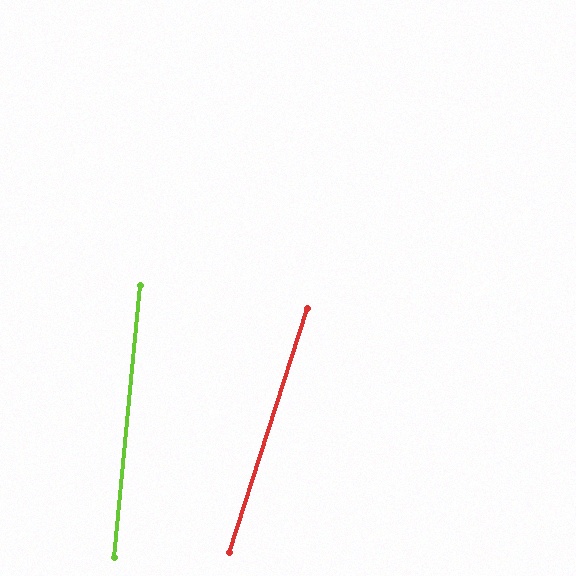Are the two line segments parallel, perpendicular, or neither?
Neither parallel nor perpendicular — they differ by about 12°.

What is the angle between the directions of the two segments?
Approximately 12 degrees.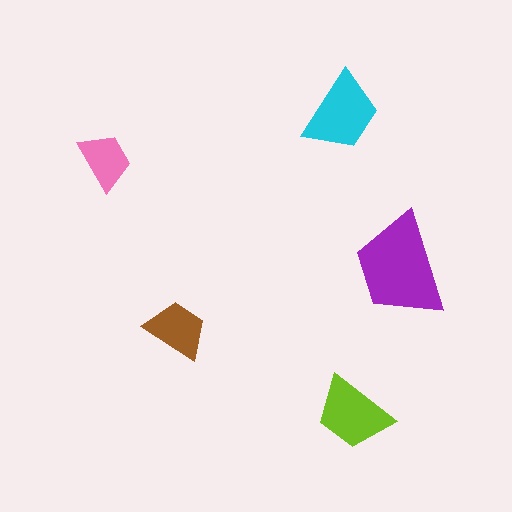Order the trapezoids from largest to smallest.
the purple one, the cyan one, the lime one, the brown one, the pink one.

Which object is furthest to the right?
The purple trapezoid is rightmost.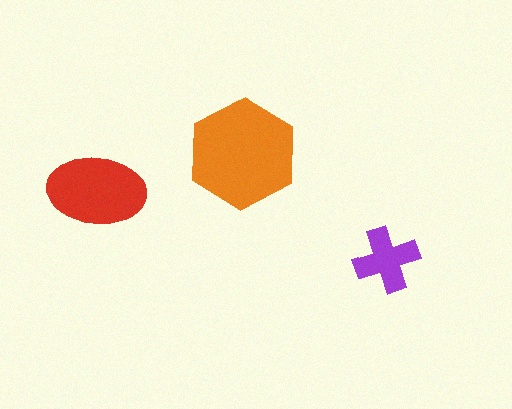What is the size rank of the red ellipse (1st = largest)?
2nd.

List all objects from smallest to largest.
The purple cross, the red ellipse, the orange hexagon.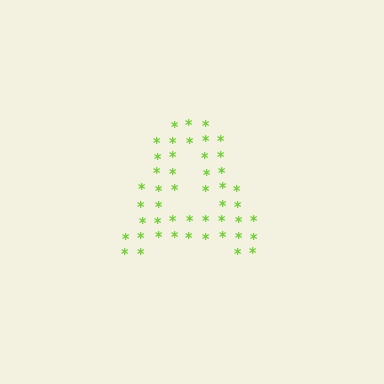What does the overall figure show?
The overall figure shows the letter A.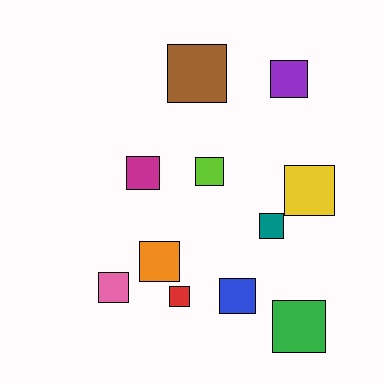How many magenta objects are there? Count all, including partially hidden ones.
There is 1 magenta object.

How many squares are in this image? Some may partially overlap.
There are 11 squares.